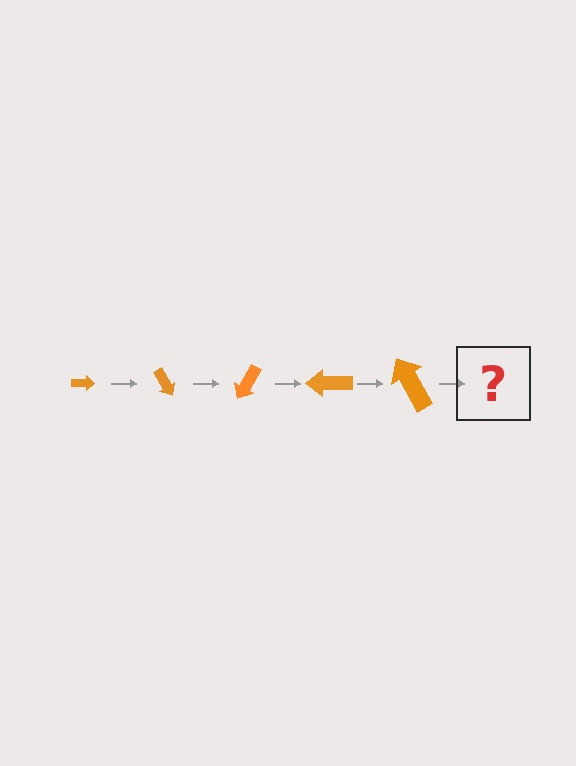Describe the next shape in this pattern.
It should be an arrow, larger than the previous one and rotated 300 degrees from the start.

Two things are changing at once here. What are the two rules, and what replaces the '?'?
The two rules are that the arrow grows larger each step and it rotates 60 degrees each step. The '?' should be an arrow, larger than the previous one and rotated 300 degrees from the start.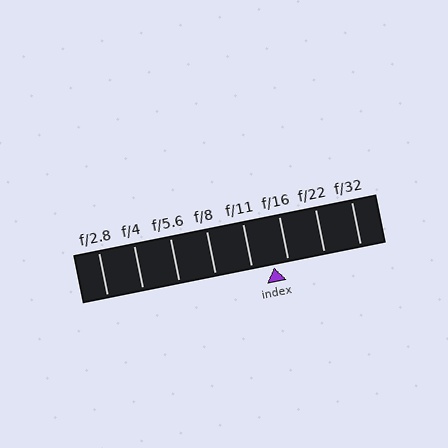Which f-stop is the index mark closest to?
The index mark is closest to f/16.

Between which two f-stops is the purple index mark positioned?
The index mark is between f/11 and f/16.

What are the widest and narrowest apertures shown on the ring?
The widest aperture shown is f/2.8 and the narrowest is f/32.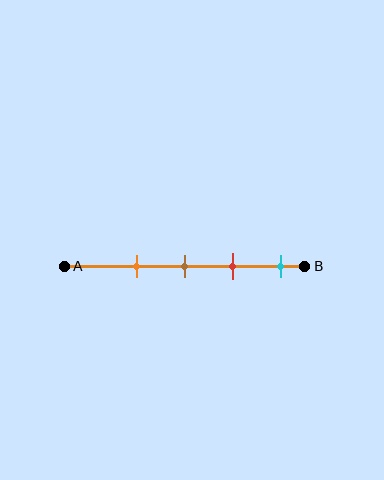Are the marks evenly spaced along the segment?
Yes, the marks are approximately evenly spaced.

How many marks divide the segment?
There are 4 marks dividing the segment.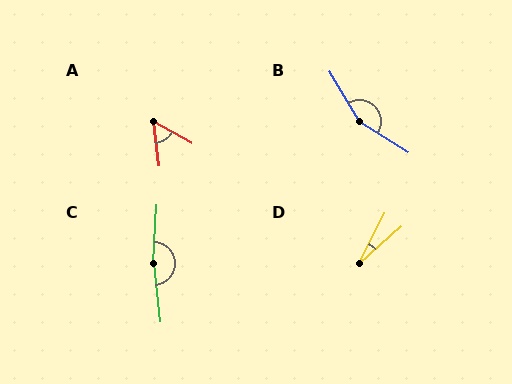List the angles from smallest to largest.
D (23°), A (54°), B (153°), C (170°).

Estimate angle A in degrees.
Approximately 54 degrees.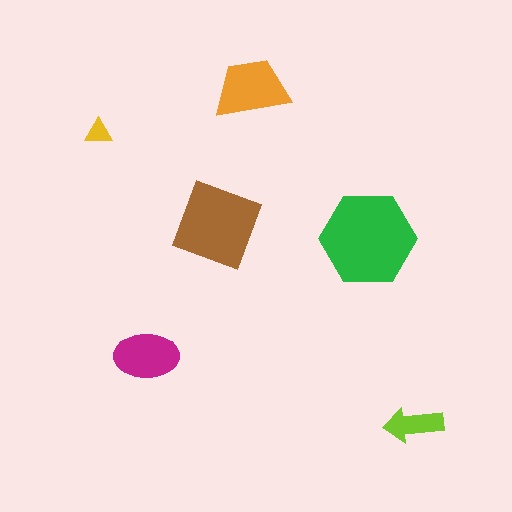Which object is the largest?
The green hexagon.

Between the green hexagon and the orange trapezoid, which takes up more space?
The green hexagon.